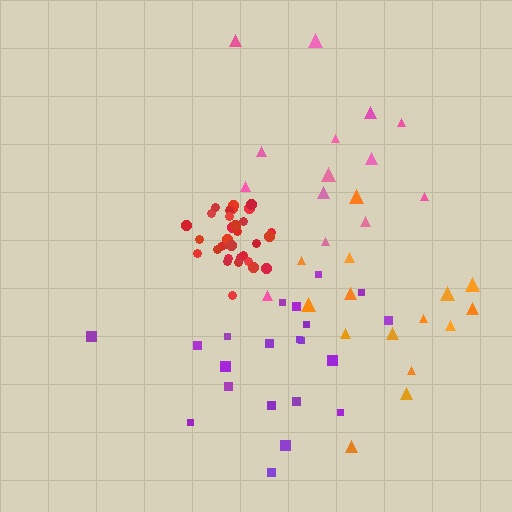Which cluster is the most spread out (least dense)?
Pink.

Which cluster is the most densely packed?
Red.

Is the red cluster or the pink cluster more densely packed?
Red.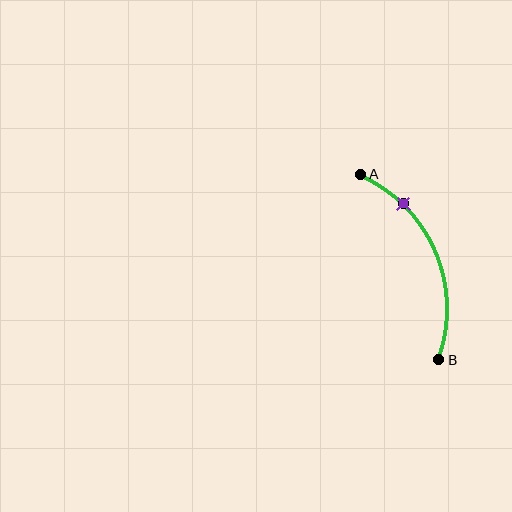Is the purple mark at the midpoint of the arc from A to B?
No. The purple mark lies on the arc but is closer to endpoint A. The arc midpoint would be at the point on the curve equidistant along the arc from both A and B.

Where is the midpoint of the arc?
The arc midpoint is the point on the curve farthest from the straight line joining A and B. It sits to the right of that line.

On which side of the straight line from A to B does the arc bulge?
The arc bulges to the right of the straight line connecting A and B.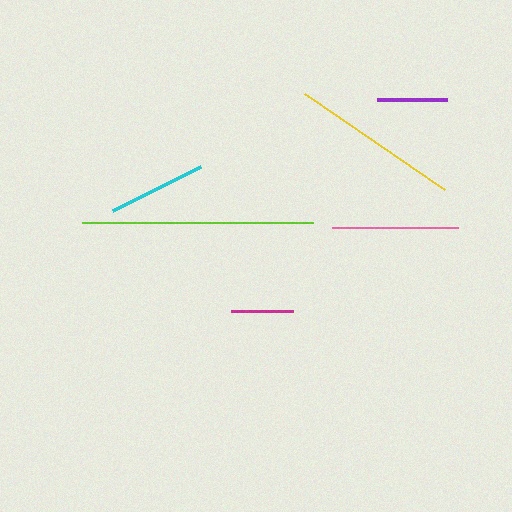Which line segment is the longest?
The lime line is the longest at approximately 231 pixels.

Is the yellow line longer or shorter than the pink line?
The yellow line is longer than the pink line.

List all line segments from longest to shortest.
From longest to shortest: lime, yellow, pink, cyan, purple, magenta.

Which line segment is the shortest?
The magenta line is the shortest at approximately 61 pixels.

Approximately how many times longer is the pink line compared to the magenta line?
The pink line is approximately 2.1 times the length of the magenta line.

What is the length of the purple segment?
The purple segment is approximately 69 pixels long.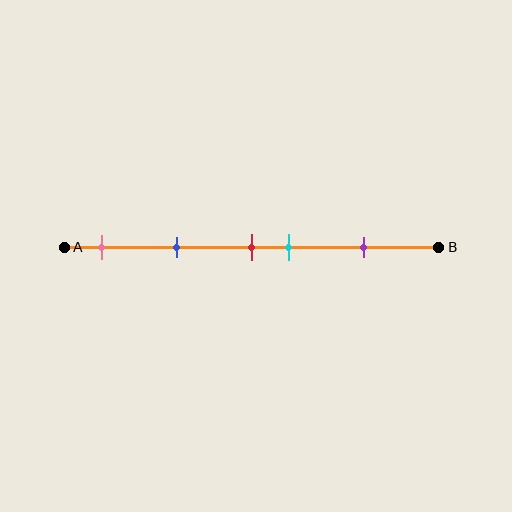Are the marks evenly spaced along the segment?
No, the marks are not evenly spaced.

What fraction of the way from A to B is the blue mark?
The blue mark is approximately 30% (0.3) of the way from A to B.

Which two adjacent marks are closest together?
The red and cyan marks are the closest adjacent pair.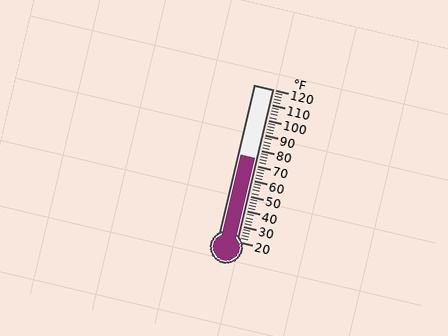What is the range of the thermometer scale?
The thermometer scale ranges from 20°F to 120°F.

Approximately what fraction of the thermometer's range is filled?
The thermometer is filled to approximately 55% of its range.